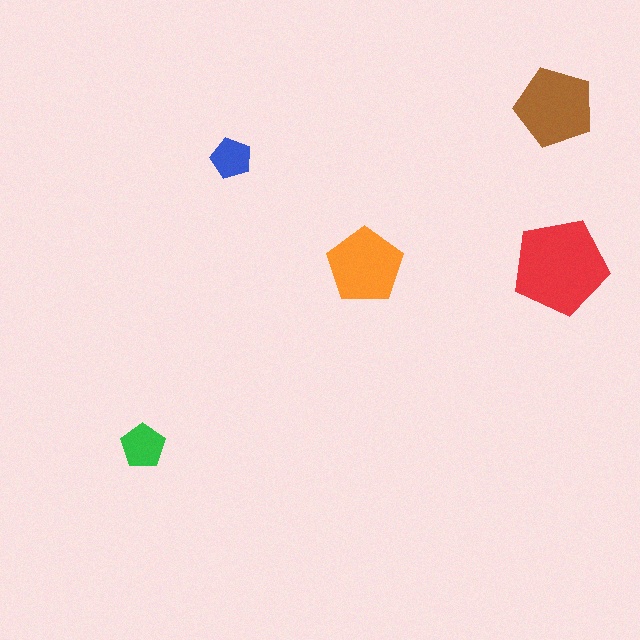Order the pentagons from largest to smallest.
the red one, the brown one, the orange one, the green one, the blue one.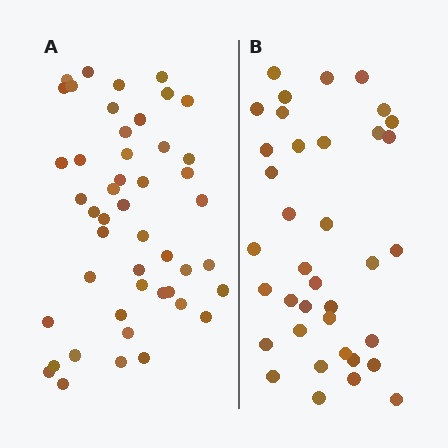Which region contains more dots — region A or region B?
Region A (the left region) has more dots.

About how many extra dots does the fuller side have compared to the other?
Region A has roughly 10 or so more dots than region B.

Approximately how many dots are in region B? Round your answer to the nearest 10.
About 40 dots. (The exact count is 37, which rounds to 40.)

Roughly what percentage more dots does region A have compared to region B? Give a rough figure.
About 25% more.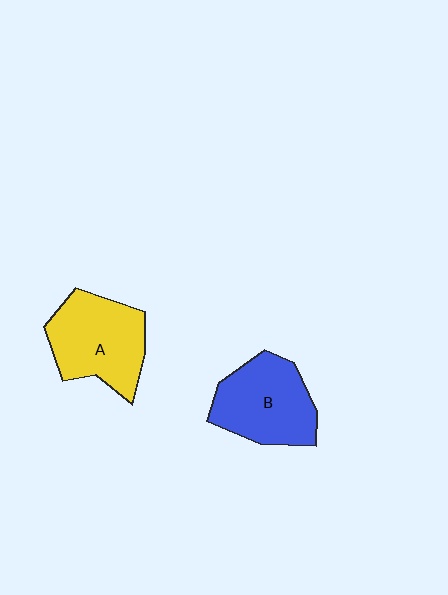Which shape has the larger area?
Shape A (yellow).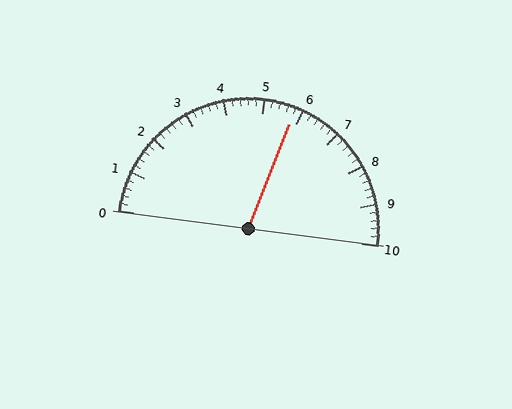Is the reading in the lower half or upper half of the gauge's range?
The reading is in the upper half of the range (0 to 10).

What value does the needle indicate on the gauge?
The needle indicates approximately 5.8.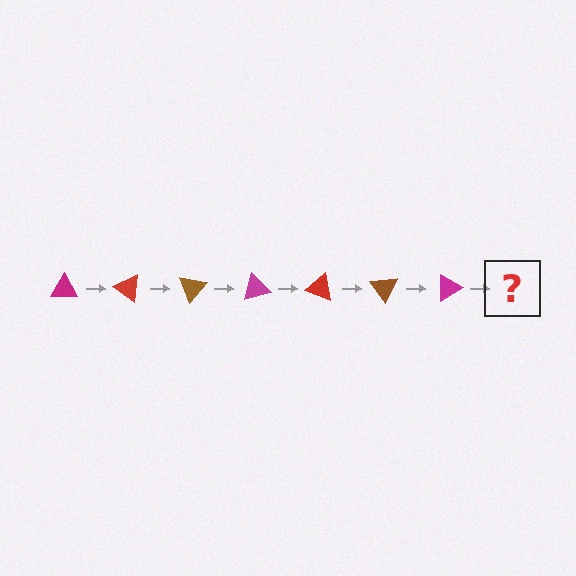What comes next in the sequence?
The next element should be a red triangle, rotated 245 degrees from the start.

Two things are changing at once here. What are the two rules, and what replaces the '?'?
The two rules are that it rotates 35 degrees each step and the color cycles through magenta, red, and brown. The '?' should be a red triangle, rotated 245 degrees from the start.